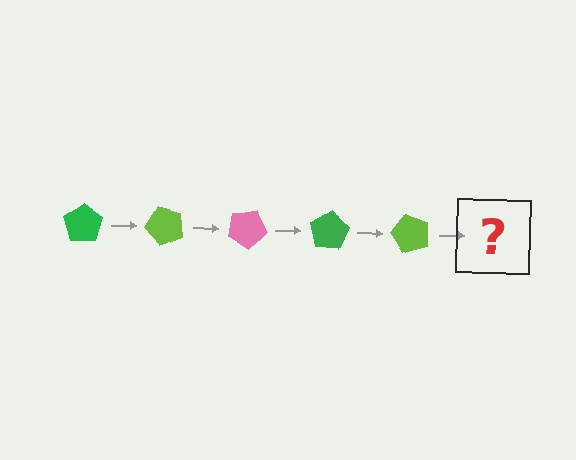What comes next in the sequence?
The next element should be a pink pentagon, rotated 250 degrees from the start.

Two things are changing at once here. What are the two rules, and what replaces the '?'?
The two rules are that it rotates 50 degrees each step and the color cycles through green, lime, and pink. The '?' should be a pink pentagon, rotated 250 degrees from the start.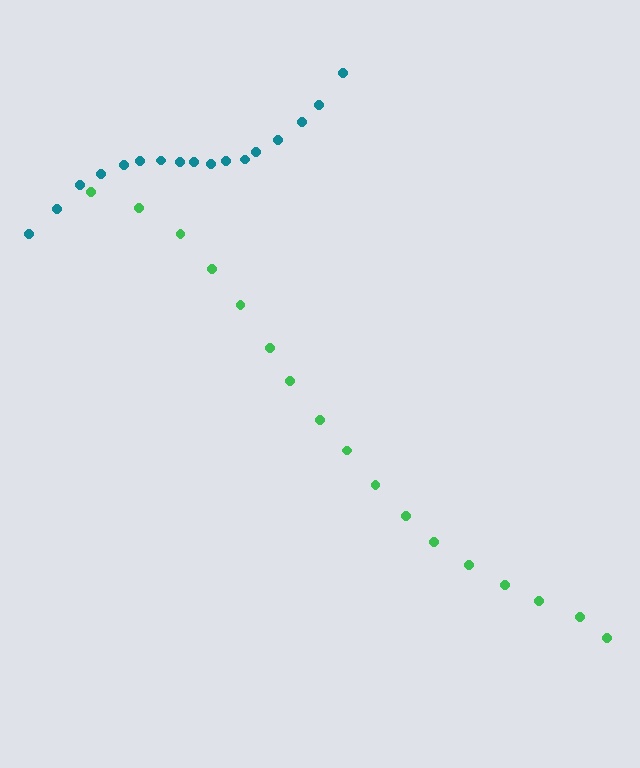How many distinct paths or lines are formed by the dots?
There are 2 distinct paths.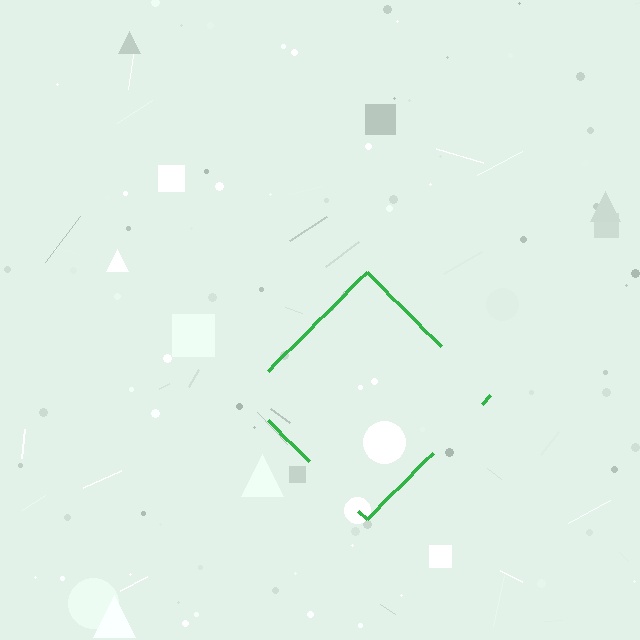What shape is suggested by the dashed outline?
The dashed outline suggests a diamond.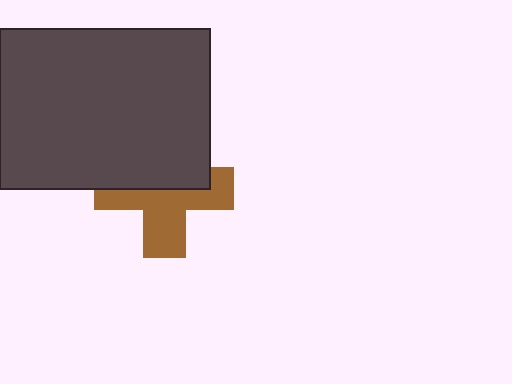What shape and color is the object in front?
The object in front is a dark gray rectangle.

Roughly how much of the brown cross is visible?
About half of it is visible (roughly 53%).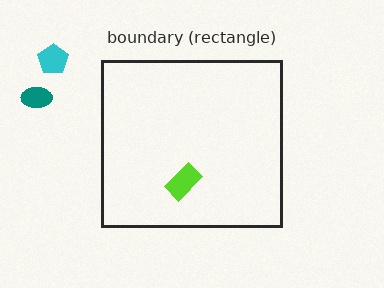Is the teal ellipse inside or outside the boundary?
Outside.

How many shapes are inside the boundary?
1 inside, 2 outside.